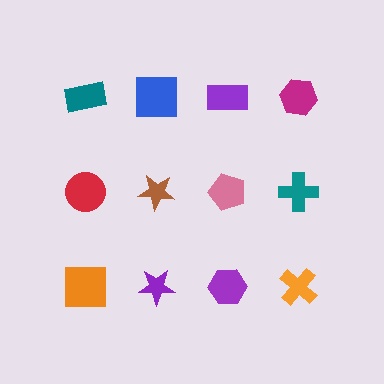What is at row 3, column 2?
A purple star.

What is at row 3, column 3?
A purple hexagon.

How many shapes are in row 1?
4 shapes.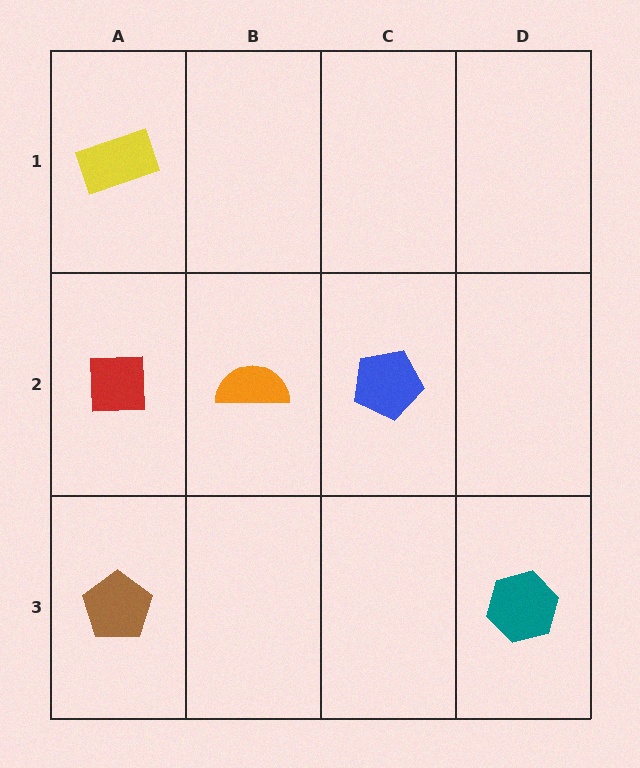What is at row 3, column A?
A brown pentagon.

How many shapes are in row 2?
3 shapes.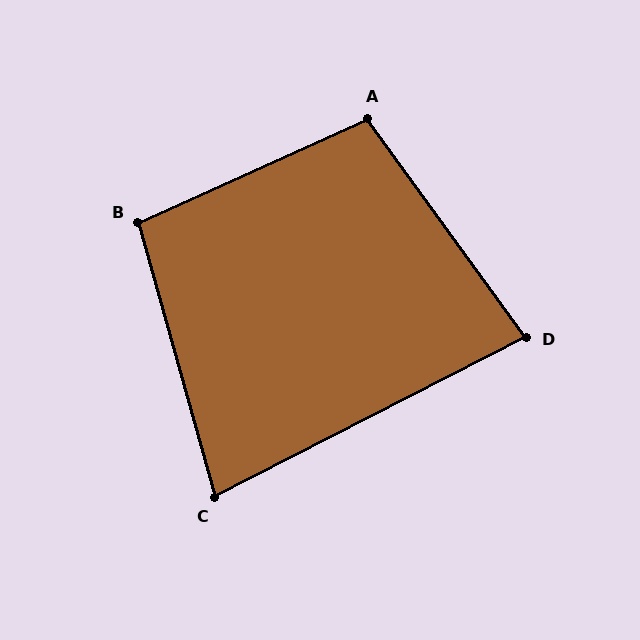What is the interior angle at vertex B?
Approximately 99 degrees (obtuse).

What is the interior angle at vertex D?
Approximately 81 degrees (acute).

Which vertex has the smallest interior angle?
C, at approximately 78 degrees.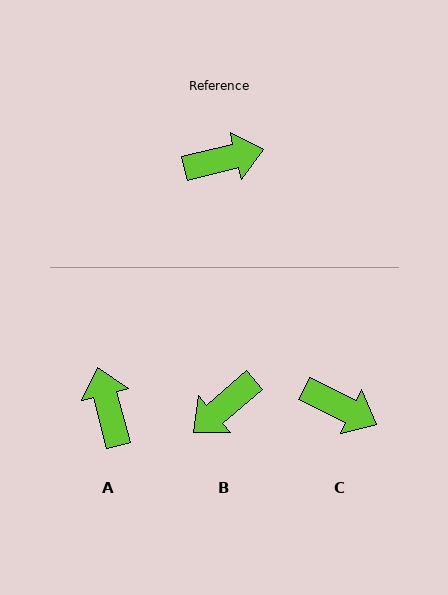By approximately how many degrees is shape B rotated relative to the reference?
Approximately 153 degrees clockwise.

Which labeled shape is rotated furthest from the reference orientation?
B, about 153 degrees away.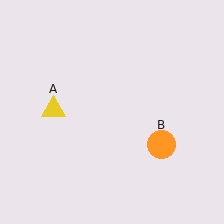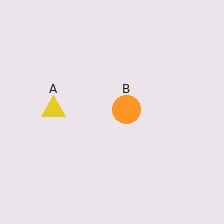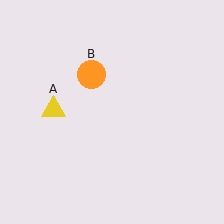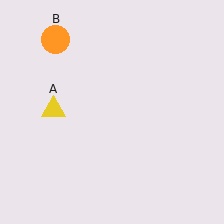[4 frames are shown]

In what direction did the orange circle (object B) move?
The orange circle (object B) moved up and to the left.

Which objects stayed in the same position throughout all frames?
Yellow triangle (object A) remained stationary.